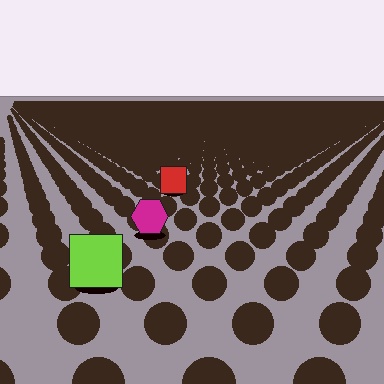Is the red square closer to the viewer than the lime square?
No. The lime square is closer — you can tell from the texture gradient: the ground texture is coarser near it.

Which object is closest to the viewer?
The lime square is closest. The texture marks near it are larger and more spread out.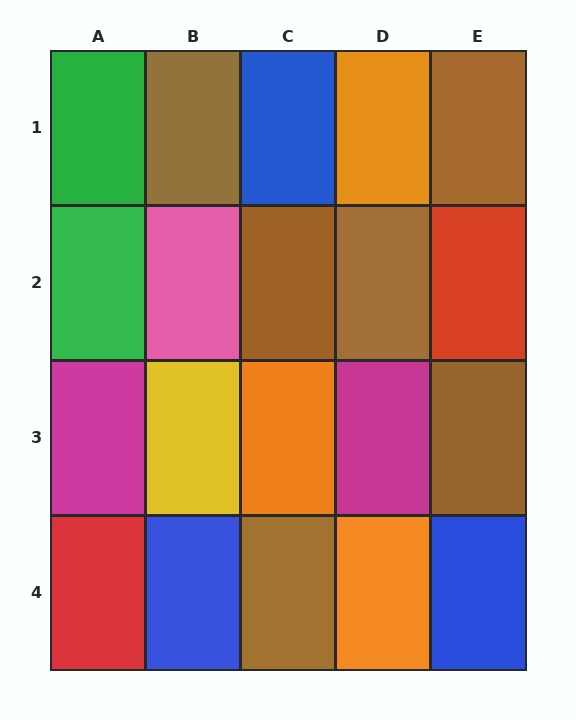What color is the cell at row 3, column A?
Magenta.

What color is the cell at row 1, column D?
Orange.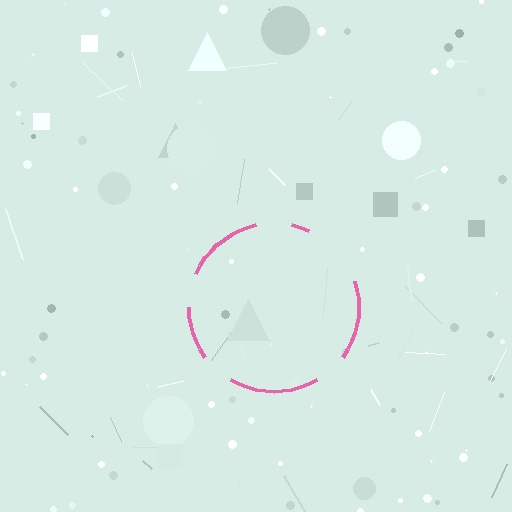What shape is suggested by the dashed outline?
The dashed outline suggests a circle.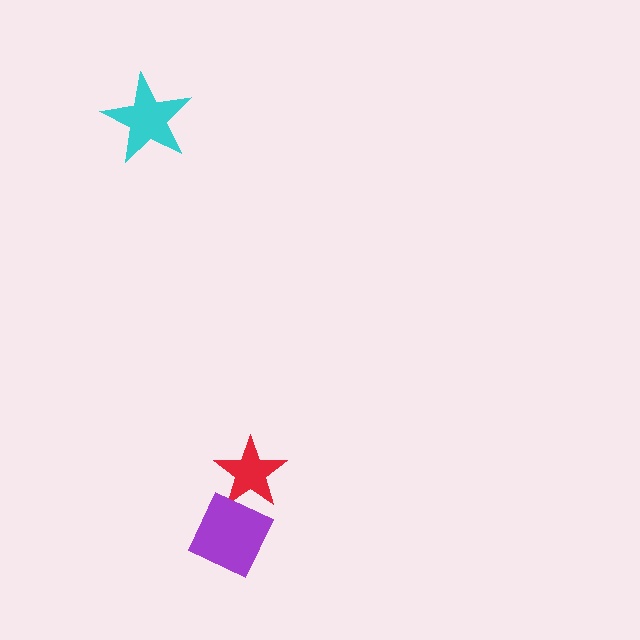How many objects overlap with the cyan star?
0 objects overlap with the cyan star.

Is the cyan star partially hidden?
No, no other shape covers it.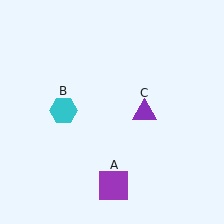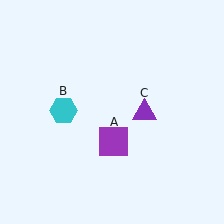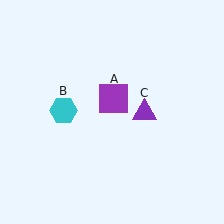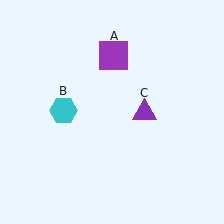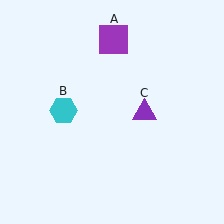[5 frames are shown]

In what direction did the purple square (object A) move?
The purple square (object A) moved up.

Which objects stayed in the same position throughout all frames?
Cyan hexagon (object B) and purple triangle (object C) remained stationary.